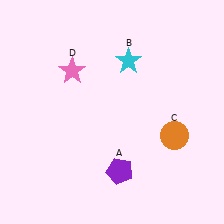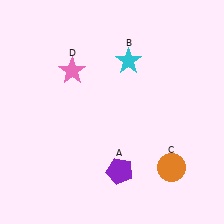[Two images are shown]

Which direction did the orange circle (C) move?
The orange circle (C) moved down.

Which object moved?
The orange circle (C) moved down.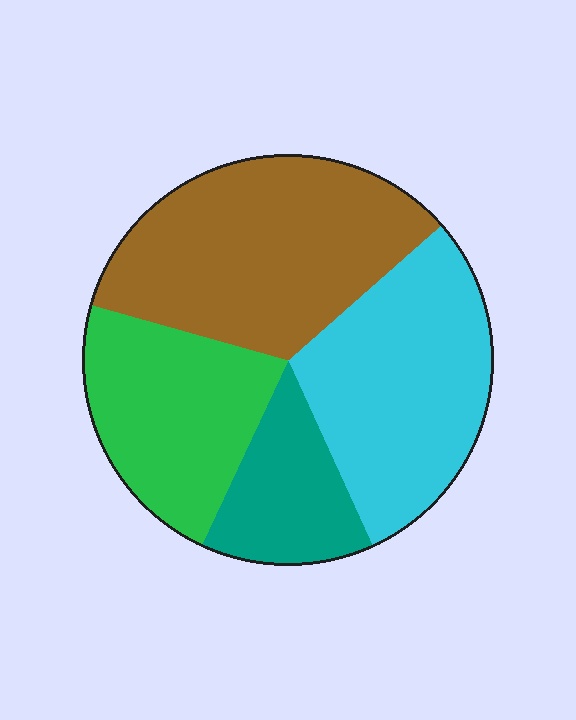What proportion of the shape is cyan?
Cyan takes up about one third (1/3) of the shape.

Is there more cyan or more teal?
Cyan.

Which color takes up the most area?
Brown, at roughly 35%.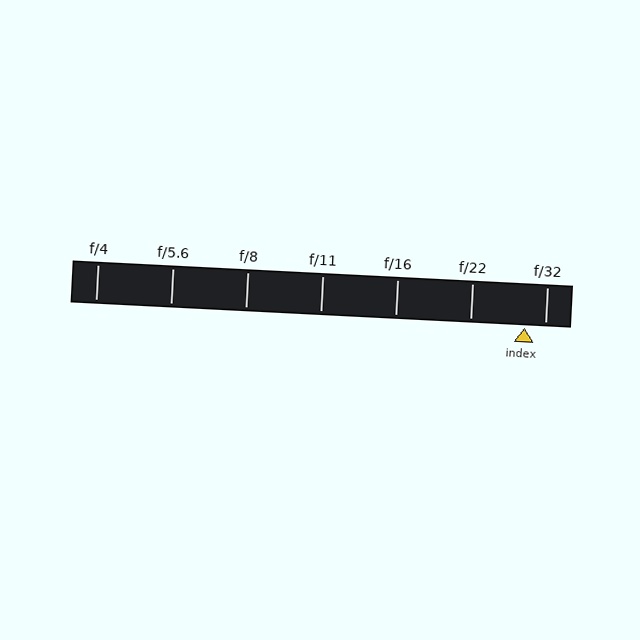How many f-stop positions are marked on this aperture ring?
There are 7 f-stop positions marked.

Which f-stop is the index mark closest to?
The index mark is closest to f/32.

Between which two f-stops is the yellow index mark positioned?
The index mark is between f/22 and f/32.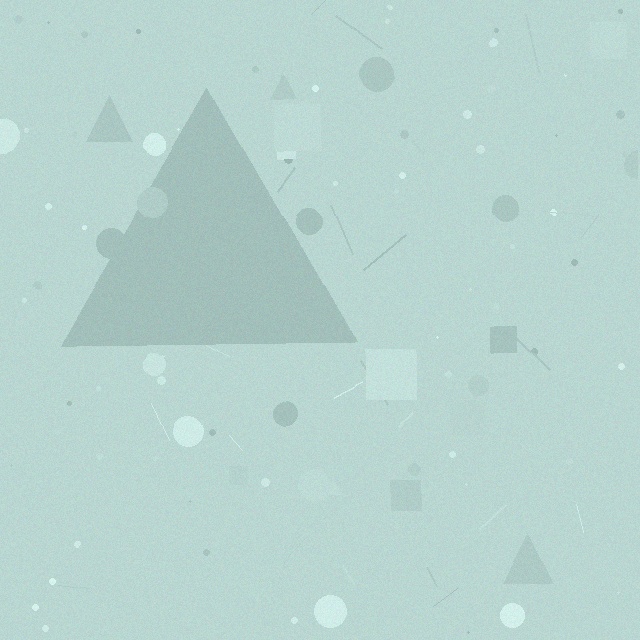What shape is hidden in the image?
A triangle is hidden in the image.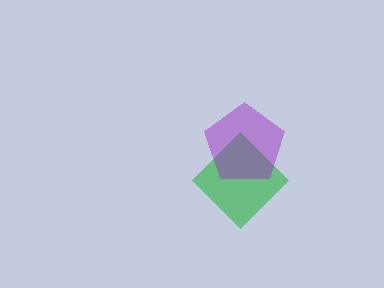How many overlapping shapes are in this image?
There are 2 overlapping shapes in the image.